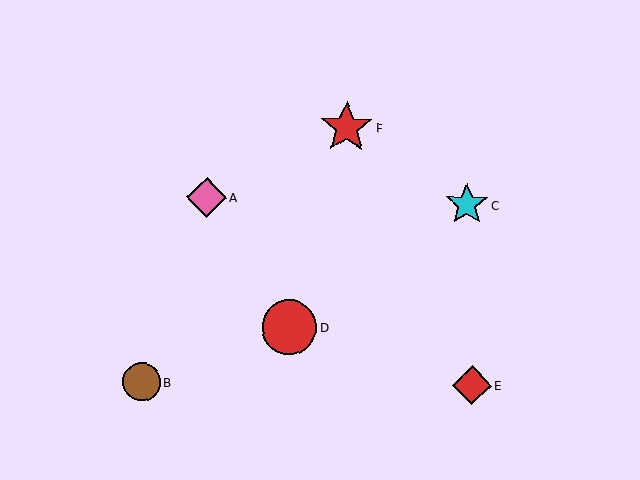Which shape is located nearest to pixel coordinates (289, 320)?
The red circle (labeled D) at (289, 327) is nearest to that location.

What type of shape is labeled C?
Shape C is a cyan star.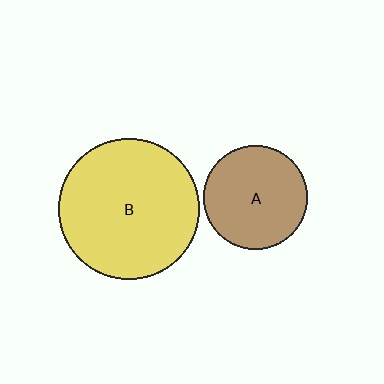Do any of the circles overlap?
No, none of the circles overlap.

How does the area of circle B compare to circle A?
Approximately 1.8 times.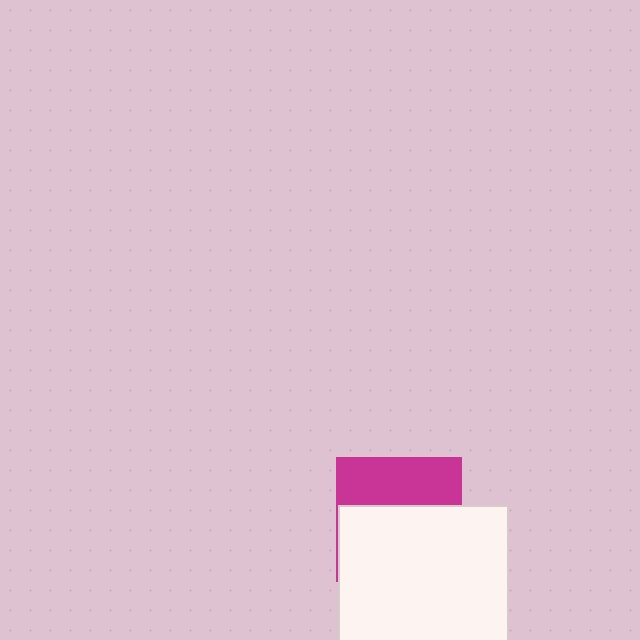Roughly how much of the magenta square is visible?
A small part of it is visible (roughly 40%).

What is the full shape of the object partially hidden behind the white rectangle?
The partially hidden object is a magenta square.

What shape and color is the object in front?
The object in front is a white rectangle.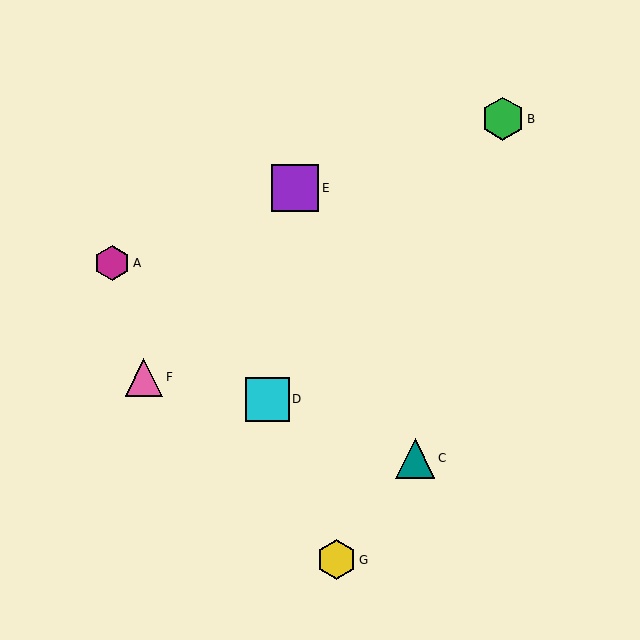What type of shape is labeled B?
Shape B is a green hexagon.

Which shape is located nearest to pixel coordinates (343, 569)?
The yellow hexagon (labeled G) at (336, 560) is nearest to that location.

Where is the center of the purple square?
The center of the purple square is at (295, 188).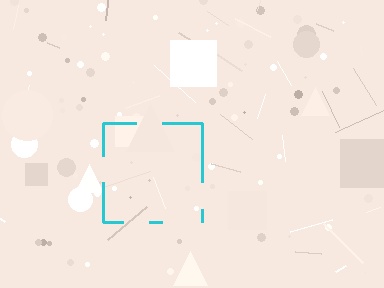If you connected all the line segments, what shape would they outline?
They would outline a square.